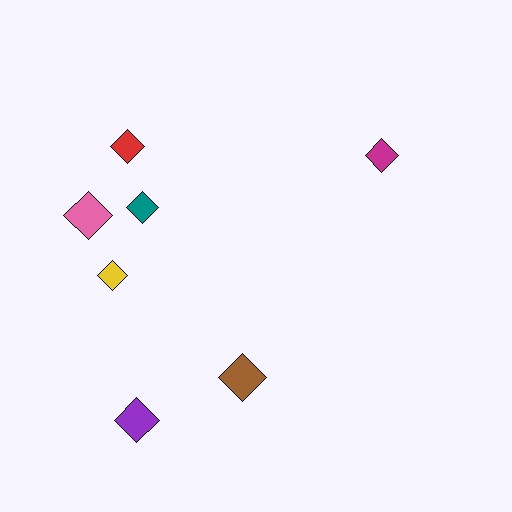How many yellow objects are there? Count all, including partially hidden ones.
There is 1 yellow object.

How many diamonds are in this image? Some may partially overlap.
There are 7 diamonds.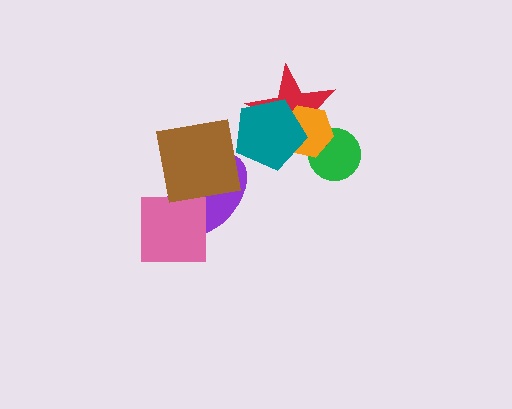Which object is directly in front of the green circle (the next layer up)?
The red star is directly in front of the green circle.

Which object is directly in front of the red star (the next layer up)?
The orange hexagon is directly in front of the red star.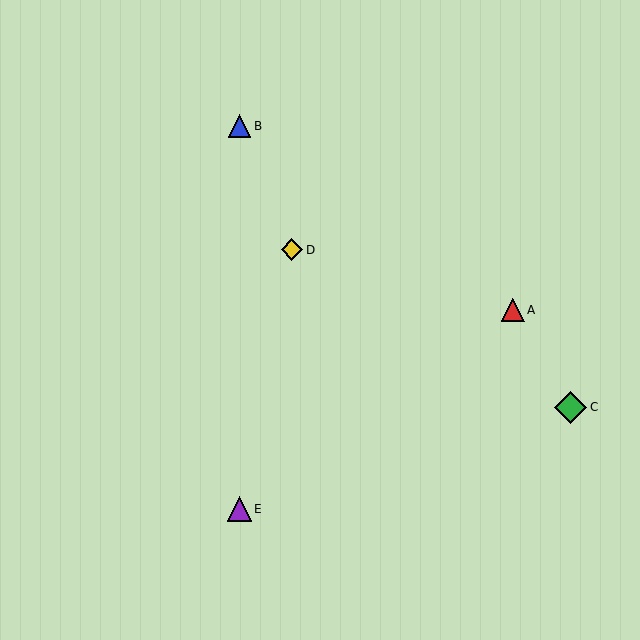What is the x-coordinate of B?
Object B is at x≈239.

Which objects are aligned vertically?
Objects B, E are aligned vertically.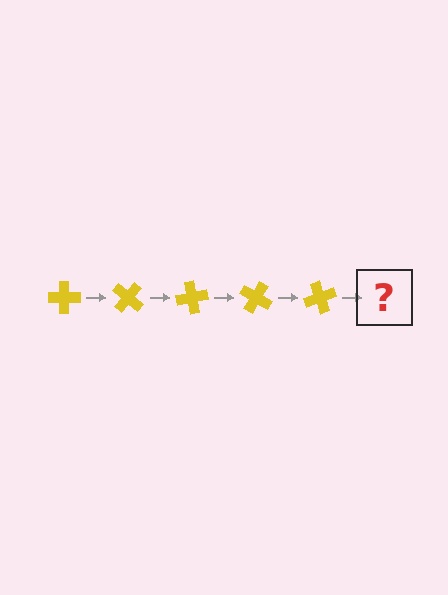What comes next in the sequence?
The next element should be a yellow cross rotated 200 degrees.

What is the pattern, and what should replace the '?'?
The pattern is that the cross rotates 40 degrees each step. The '?' should be a yellow cross rotated 200 degrees.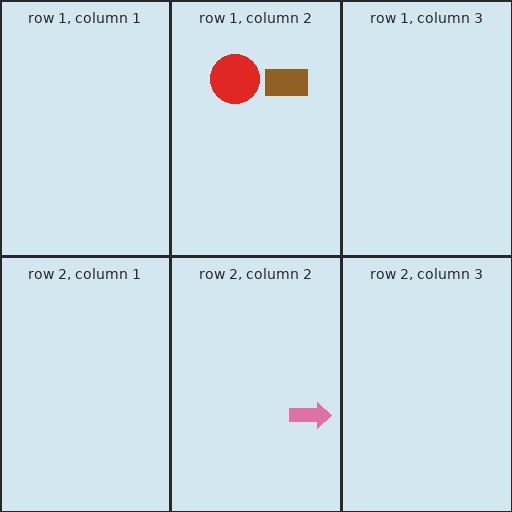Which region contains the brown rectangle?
The row 1, column 2 region.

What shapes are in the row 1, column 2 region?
The red circle, the brown rectangle.